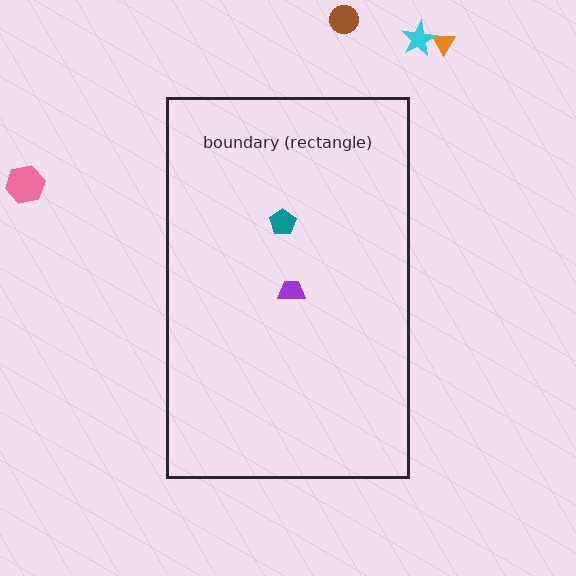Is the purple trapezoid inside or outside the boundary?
Inside.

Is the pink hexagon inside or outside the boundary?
Outside.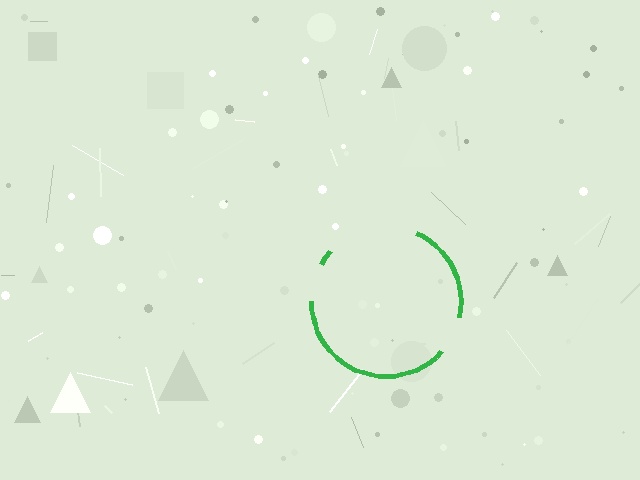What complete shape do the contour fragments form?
The contour fragments form a circle.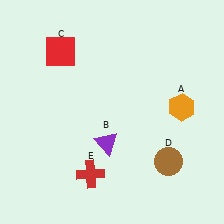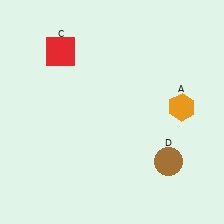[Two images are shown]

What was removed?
The red cross (E), the purple triangle (B) were removed in Image 2.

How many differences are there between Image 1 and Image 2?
There are 2 differences between the two images.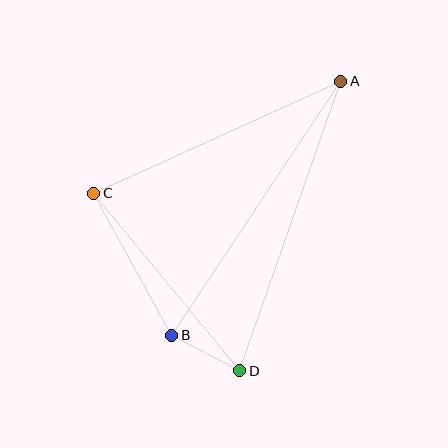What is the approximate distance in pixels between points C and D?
The distance between C and D is approximately 230 pixels.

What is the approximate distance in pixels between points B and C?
The distance between B and C is approximately 162 pixels.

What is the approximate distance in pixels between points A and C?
The distance between A and C is approximately 272 pixels.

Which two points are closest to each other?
Points B and D are closest to each other.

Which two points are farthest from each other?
Points A and D are farthest from each other.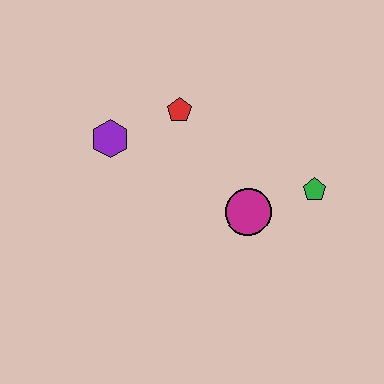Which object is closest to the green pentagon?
The magenta circle is closest to the green pentagon.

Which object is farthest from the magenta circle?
The purple hexagon is farthest from the magenta circle.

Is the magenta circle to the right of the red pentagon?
Yes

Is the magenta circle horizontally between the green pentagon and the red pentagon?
Yes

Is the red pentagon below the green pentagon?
No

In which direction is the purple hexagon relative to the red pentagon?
The purple hexagon is to the left of the red pentagon.